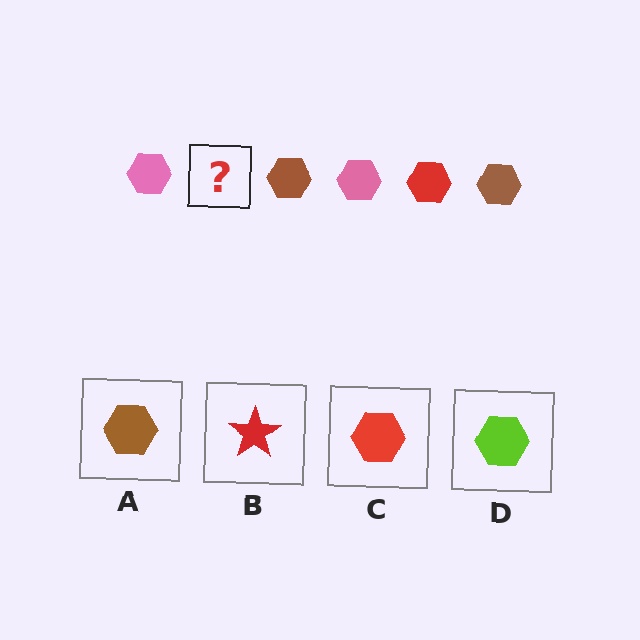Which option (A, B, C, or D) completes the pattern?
C.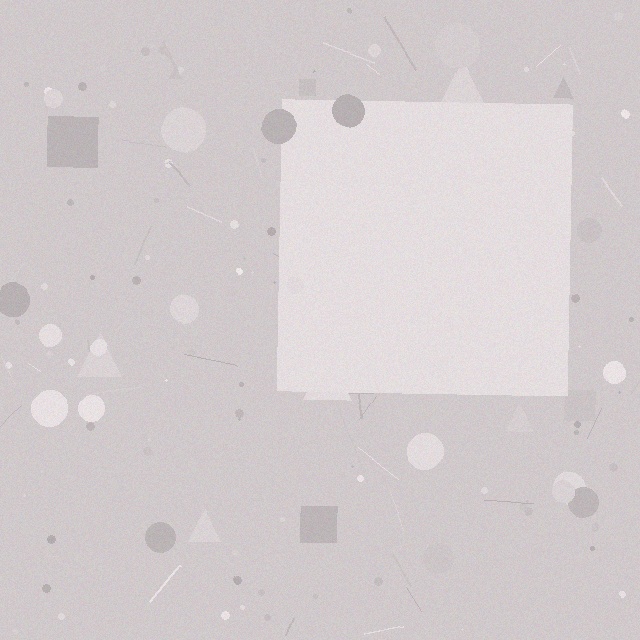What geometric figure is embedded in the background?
A square is embedded in the background.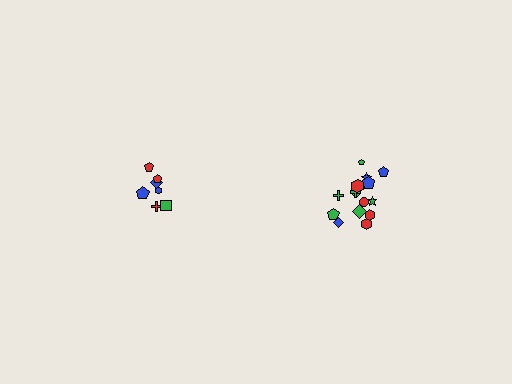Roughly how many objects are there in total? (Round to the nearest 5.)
Roughly 20 objects in total.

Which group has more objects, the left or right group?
The right group.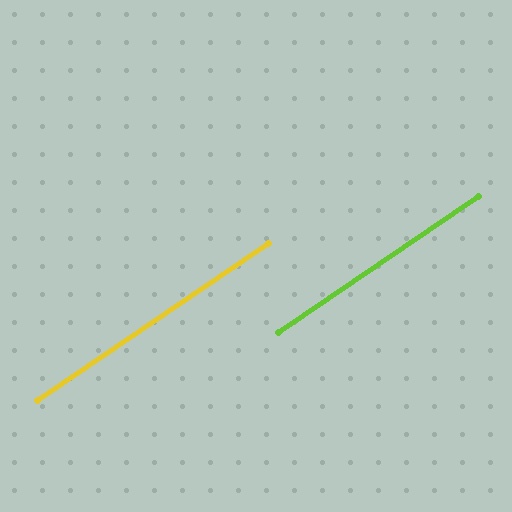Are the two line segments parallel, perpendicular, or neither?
Parallel — their directions differ by only 0.3°.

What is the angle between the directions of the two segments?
Approximately 0 degrees.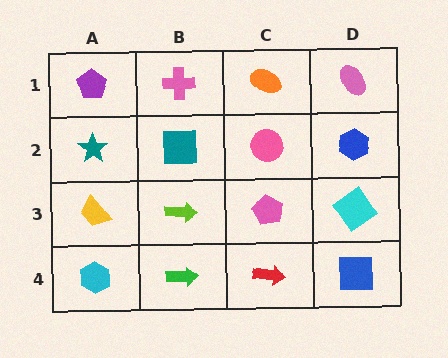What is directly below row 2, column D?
A cyan diamond.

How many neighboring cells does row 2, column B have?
4.